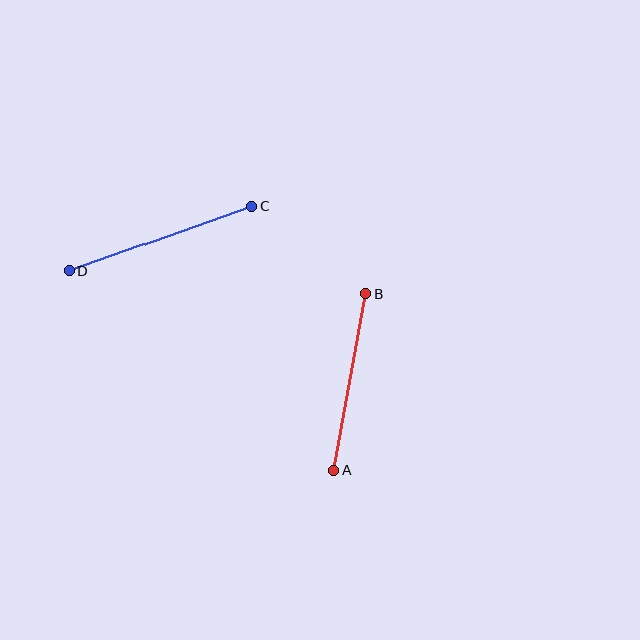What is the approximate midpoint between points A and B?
The midpoint is at approximately (350, 382) pixels.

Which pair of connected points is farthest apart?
Points C and D are farthest apart.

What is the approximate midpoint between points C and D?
The midpoint is at approximately (161, 239) pixels.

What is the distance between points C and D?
The distance is approximately 194 pixels.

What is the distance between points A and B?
The distance is approximately 179 pixels.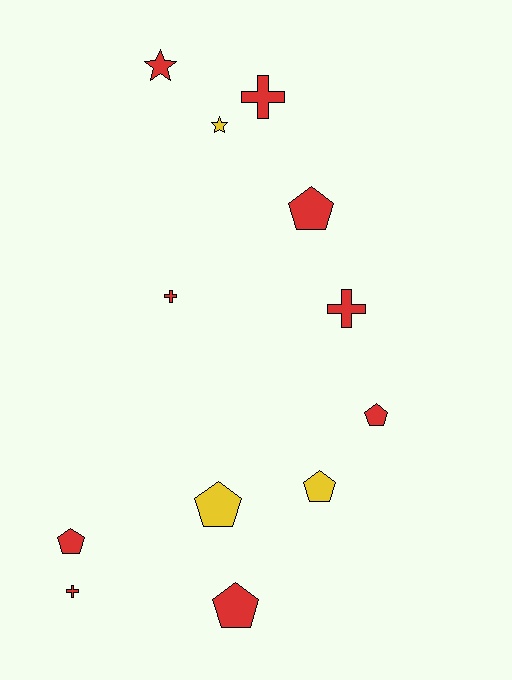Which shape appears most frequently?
Pentagon, with 6 objects.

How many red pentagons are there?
There are 4 red pentagons.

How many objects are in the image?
There are 12 objects.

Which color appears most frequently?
Red, with 9 objects.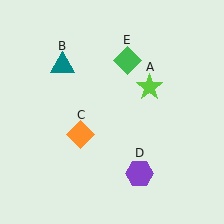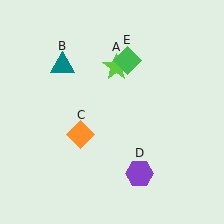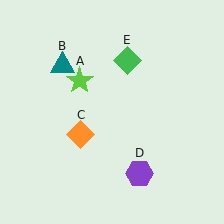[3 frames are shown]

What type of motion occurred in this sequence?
The lime star (object A) rotated counterclockwise around the center of the scene.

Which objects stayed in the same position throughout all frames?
Teal triangle (object B) and orange diamond (object C) and purple hexagon (object D) and green diamond (object E) remained stationary.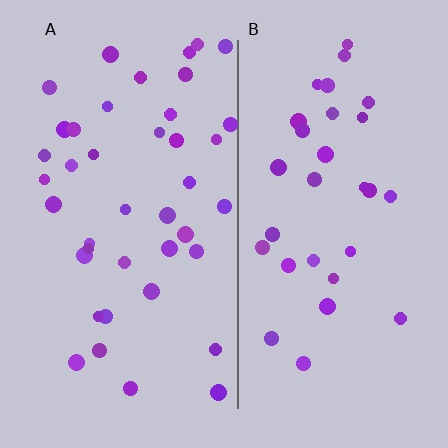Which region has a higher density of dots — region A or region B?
A (the left).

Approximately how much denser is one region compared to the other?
Approximately 1.3× — region A over region B.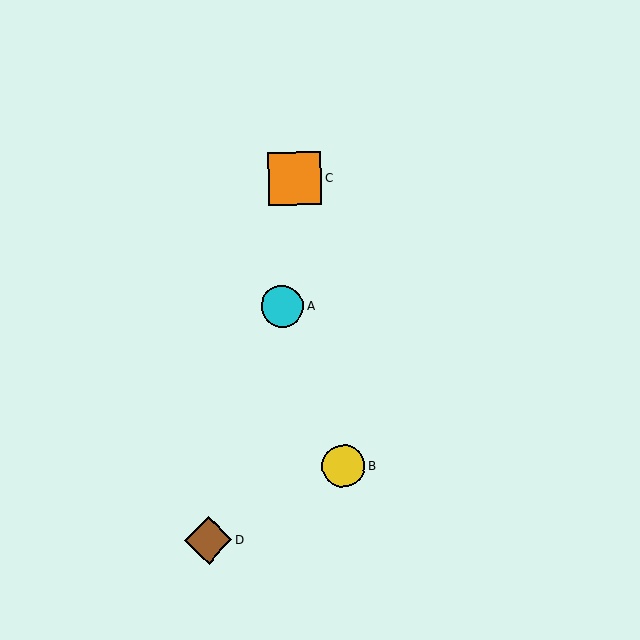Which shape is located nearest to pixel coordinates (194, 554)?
The brown diamond (labeled D) at (208, 540) is nearest to that location.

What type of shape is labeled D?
Shape D is a brown diamond.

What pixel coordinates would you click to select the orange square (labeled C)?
Click at (295, 178) to select the orange square C.